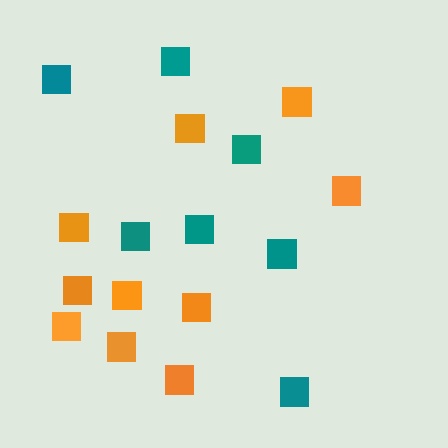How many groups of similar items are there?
There are 2 groups: one group of teal squares (7) and one group of orange squares (10).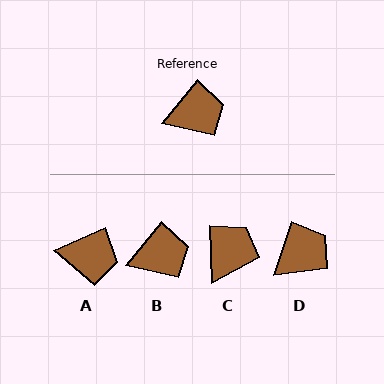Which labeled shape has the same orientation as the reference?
B.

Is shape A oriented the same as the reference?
No, it is off by about 28 degrees.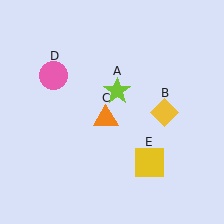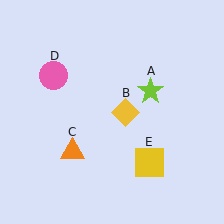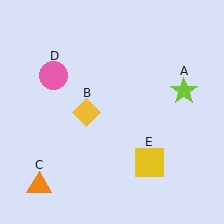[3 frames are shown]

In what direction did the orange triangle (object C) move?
The orange triangle (object C) moved down and to the left.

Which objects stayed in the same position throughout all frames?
Pink circle (object D) and yellow square (object E) remained stationary.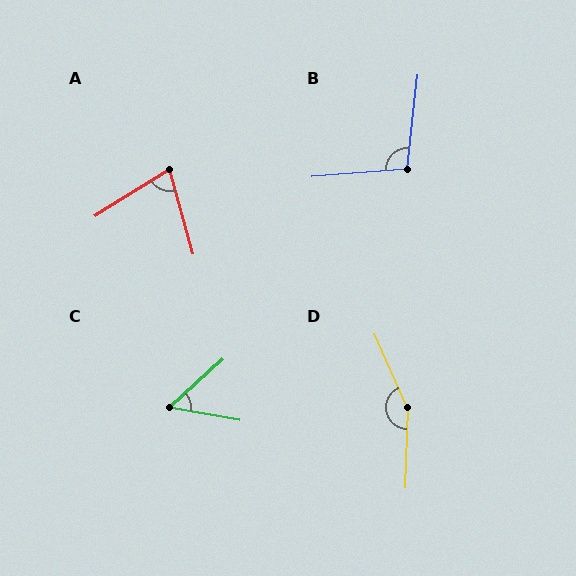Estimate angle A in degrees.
Approximately 74 degrees.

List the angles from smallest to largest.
C (52°), A (74°), B (101°), D (154°).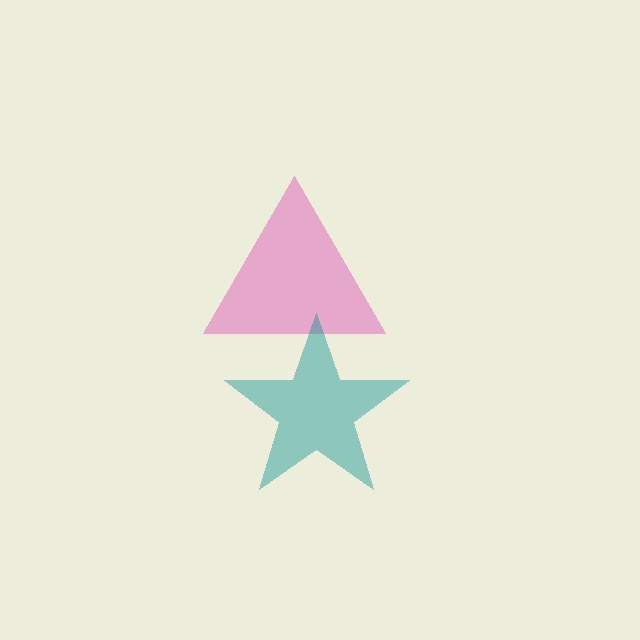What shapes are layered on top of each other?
The layered shapes are: a pink triangle, a teal star.